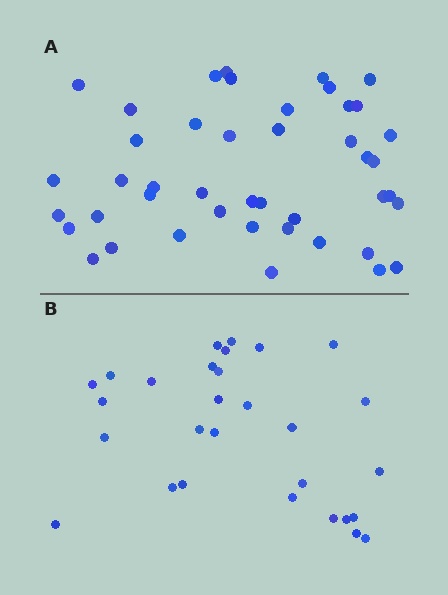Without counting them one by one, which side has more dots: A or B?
Region A (the top region) has more dots.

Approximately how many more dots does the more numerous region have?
Region A has approximately 15 more dots than region B.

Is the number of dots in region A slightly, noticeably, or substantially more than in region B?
Region A has substantially more. The ratio is roughly 1.5 to 1.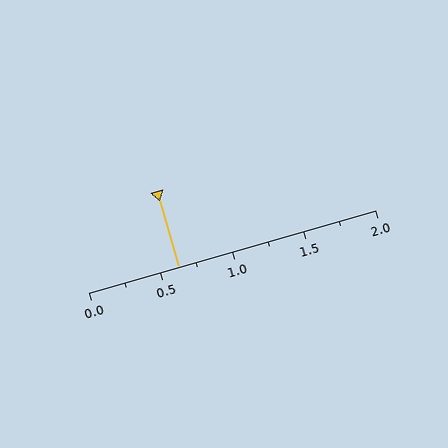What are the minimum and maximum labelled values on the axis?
The axis runs from 0.0 to 2.0.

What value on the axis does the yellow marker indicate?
The marker indicates approximately 0.62.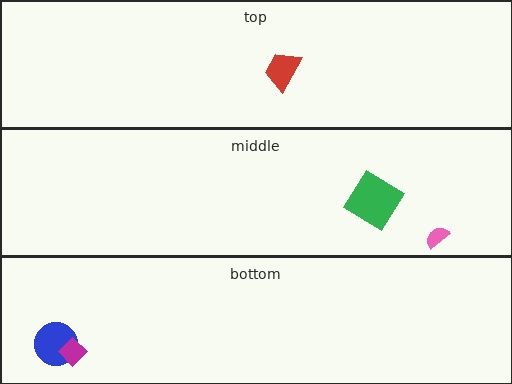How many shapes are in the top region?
1.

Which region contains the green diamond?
The middle region.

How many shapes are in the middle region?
2.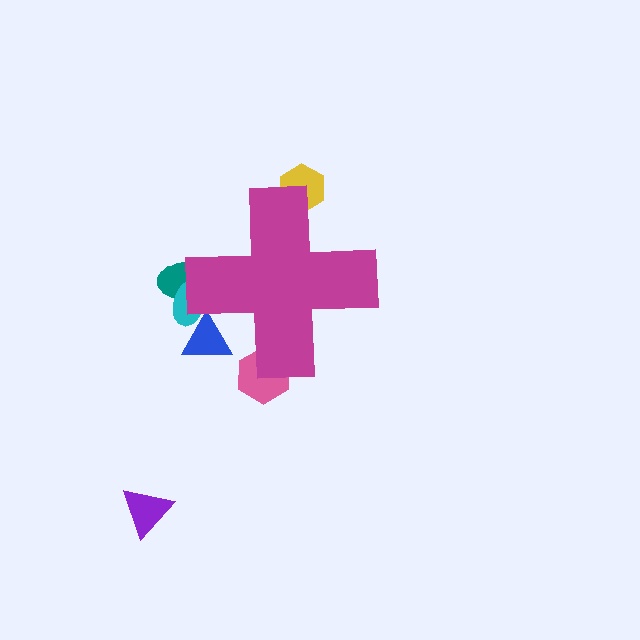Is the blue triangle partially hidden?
Yes, the blue triangle is partially hidden behind the magenta cross.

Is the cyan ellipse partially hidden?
Yes, the cyan ellipse is partially hidden behind the magenta cross.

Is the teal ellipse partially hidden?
Yes, the teal ellipse is partially hidden behind the magenta cross.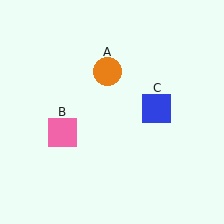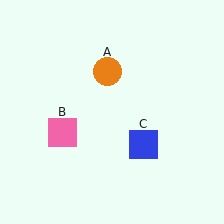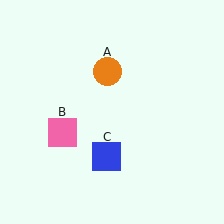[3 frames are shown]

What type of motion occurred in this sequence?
The blue square (object C) rotated clockwise around the center of the scene.